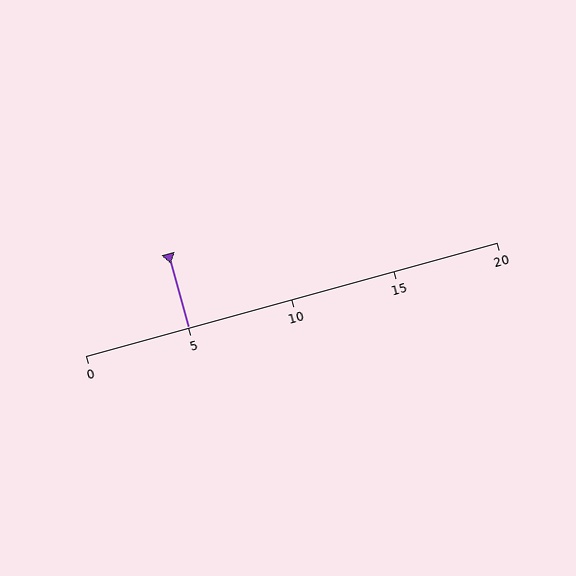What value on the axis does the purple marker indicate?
The marker indicates approximately 5.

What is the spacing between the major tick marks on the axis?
The major ticks are spaced 5 apart.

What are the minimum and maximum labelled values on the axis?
The axis runs from 0 to 20.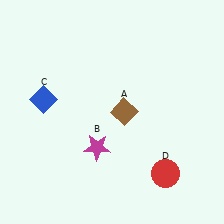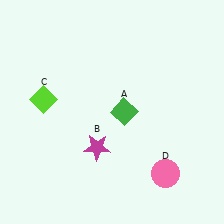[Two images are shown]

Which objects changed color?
A changed from brown to green. C changed from blue to lime. D changed from red to pink.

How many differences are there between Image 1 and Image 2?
There are 3 differences between the two images.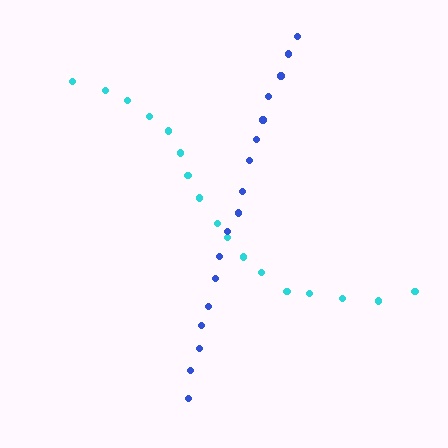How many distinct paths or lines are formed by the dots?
There are 2 distinct paths.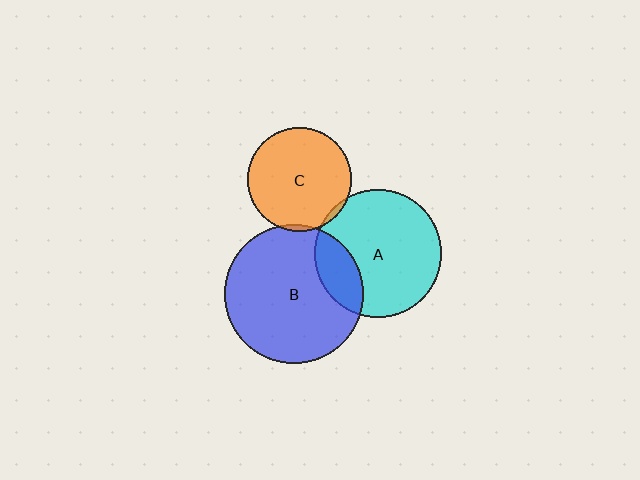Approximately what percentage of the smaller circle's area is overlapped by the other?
Approximately 5%.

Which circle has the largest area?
Circle B (blue).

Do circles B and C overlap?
Yes.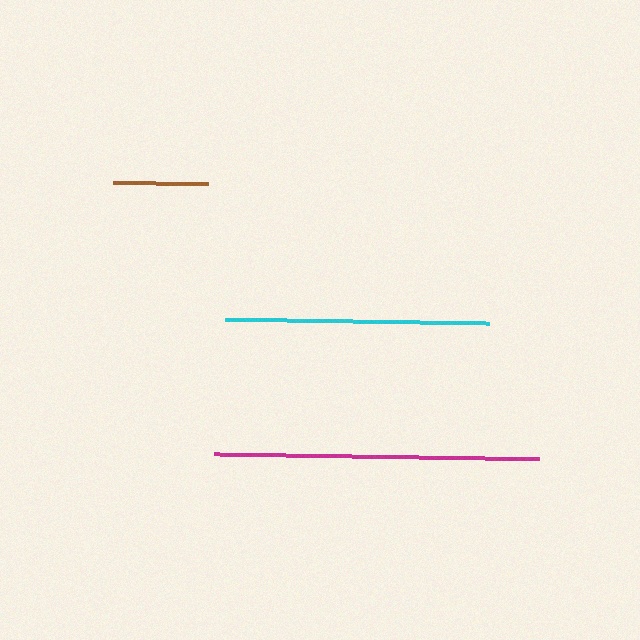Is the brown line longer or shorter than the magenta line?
The magenta line is longer than the brown line.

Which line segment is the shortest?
The brown line is the shortest at approximately 95 pixels.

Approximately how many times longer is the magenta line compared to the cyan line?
The magenta line is approximately 1.2 times the length of the cyan line.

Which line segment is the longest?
The magenta line is the longest at approximately 325 pixels.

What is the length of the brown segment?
The brown segment is approximately 95 pixels long.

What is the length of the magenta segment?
The magenta segment is approximately 325 pixels long.